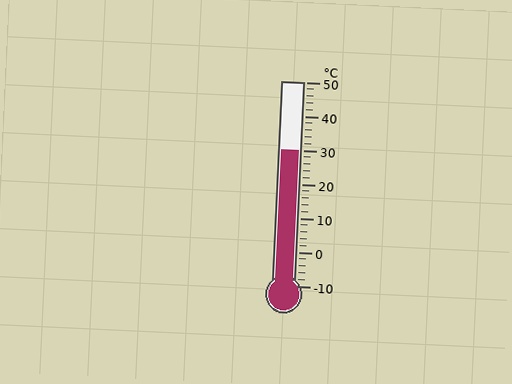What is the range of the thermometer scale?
The thermometer scale ranges from -10°C to 50°C.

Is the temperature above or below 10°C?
The temperature is above 10°C.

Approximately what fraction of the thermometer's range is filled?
The thermometer is filled to approximately 65% of its range.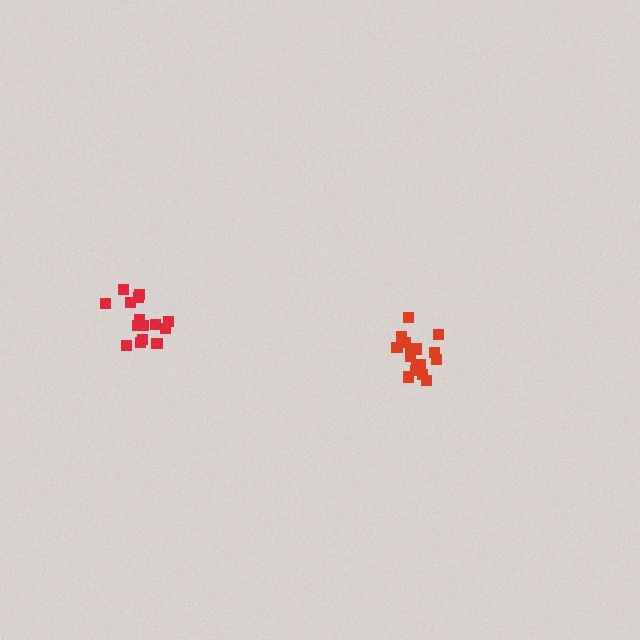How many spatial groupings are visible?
There are 2 spatial groupings.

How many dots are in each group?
Group 1: 15 dots, Group 2: 16 dots (31 total).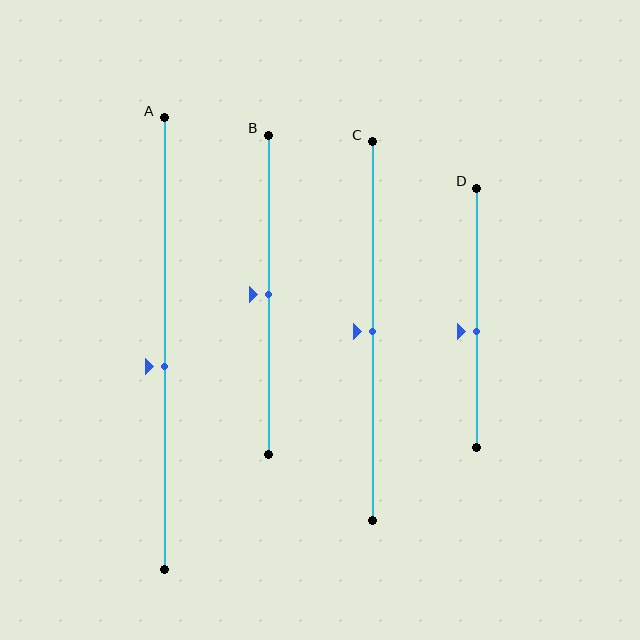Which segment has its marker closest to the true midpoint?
Segment B has its marker closest to the true midpoint.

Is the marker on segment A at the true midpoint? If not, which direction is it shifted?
No, the marker on segment A is shifted downward by about 5% of the segment length.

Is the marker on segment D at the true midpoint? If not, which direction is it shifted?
No, the marker on segment D is shifted downward by about 5% of the segment length.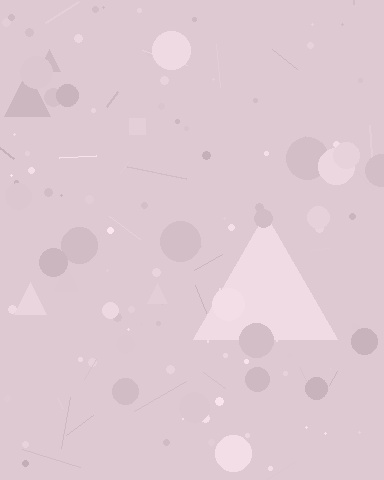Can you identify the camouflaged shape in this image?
The camouflaged shape is a triangle.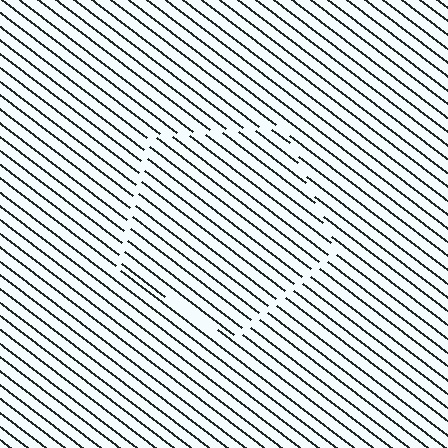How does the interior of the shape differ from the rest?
The interior of the shape contains the same grating, shifted by half a period — the contour is defined by the phase discontinuity where line-ends from the inner and outer gratings abut.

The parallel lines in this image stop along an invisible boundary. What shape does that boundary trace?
An illusory pentagon. The interior of the shape contains the same grating, shifted by half a period — the contour is defined by the phase discontinuity where line-ends from the inner and outer gratings abut.